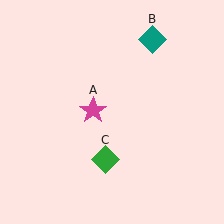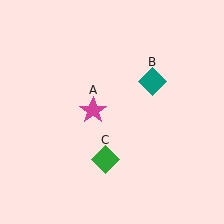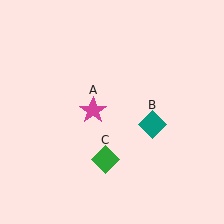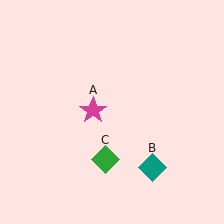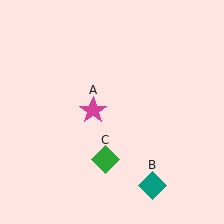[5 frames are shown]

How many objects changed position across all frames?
1 object changed position: teal diamond (object B).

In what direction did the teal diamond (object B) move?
The teal diamond (object B) moved down.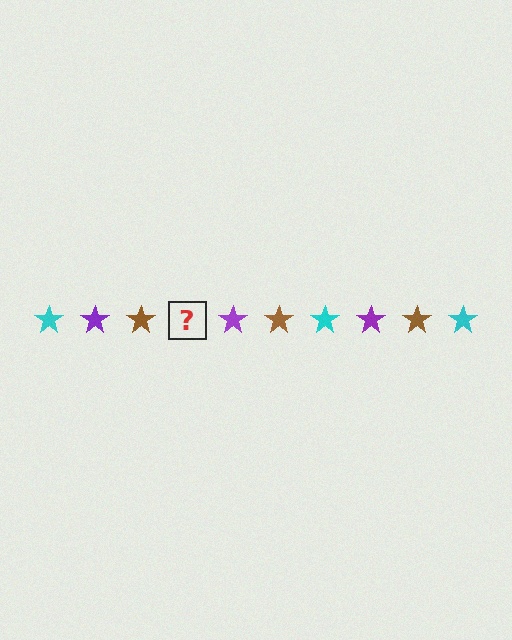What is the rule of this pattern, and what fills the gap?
The rule is that the pattern cycles through cyan, purple, brown stars. The gap should be filled with a cyan star.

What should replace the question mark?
The question mark should be replaced with a cyan star.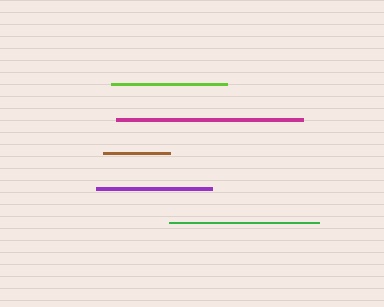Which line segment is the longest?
The magenta line is the longest at approximately 187 pixels.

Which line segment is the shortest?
The brown line is the shortest at approximately 67 pixels.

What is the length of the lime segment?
The lime segment is approximately 116 pixels long.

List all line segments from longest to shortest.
From longest to shortest: magenta, green, lime, purple, brown.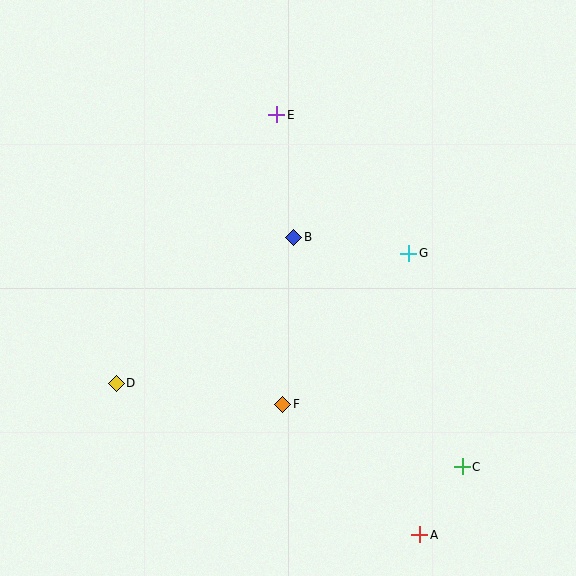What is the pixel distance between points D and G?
The distance between D and G is 320 pixels.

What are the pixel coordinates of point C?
Point C is at (462, 467).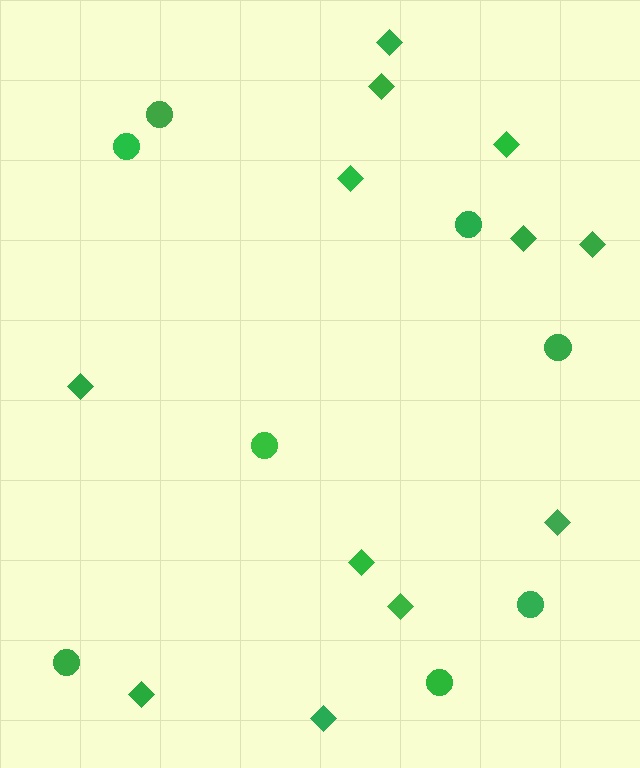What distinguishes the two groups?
There are 2 groups: one group of circles (8) and one group of diamonds (12).